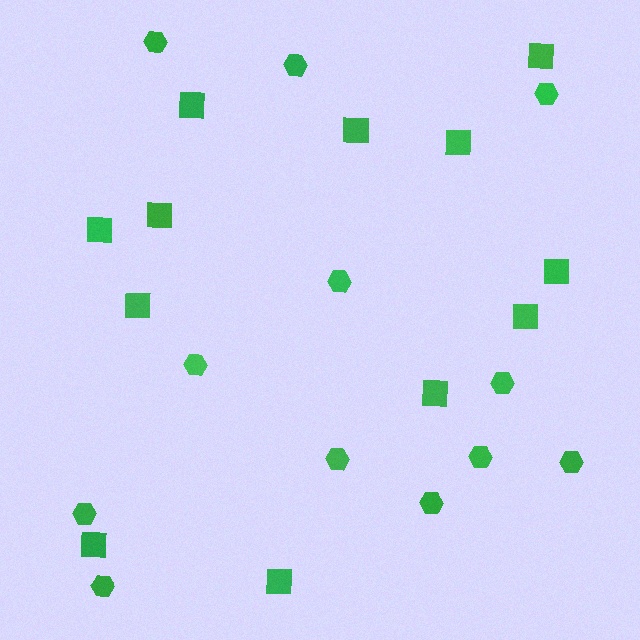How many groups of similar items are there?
There are 2 groups: one group of hexagons (12) and one group of squares (12).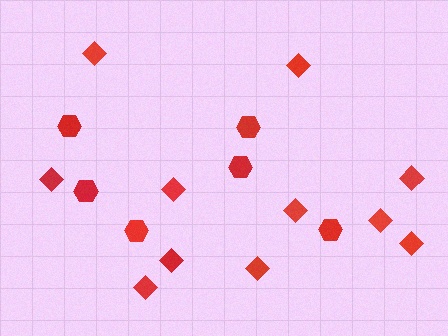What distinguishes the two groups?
There are 2 groups: one group of diamonds (11) and one group of hexagons (6).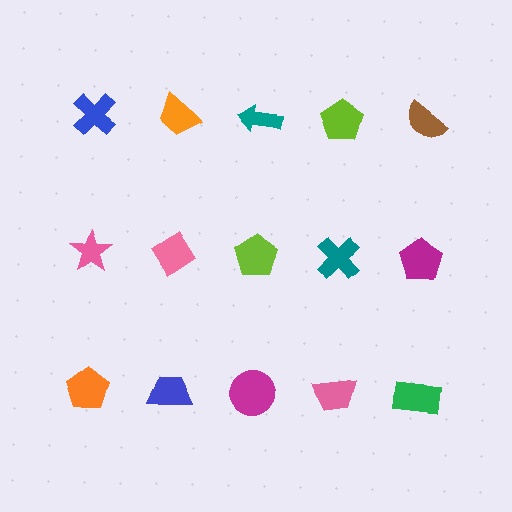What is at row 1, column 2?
An orange trapezoid.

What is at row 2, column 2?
A pink diamond.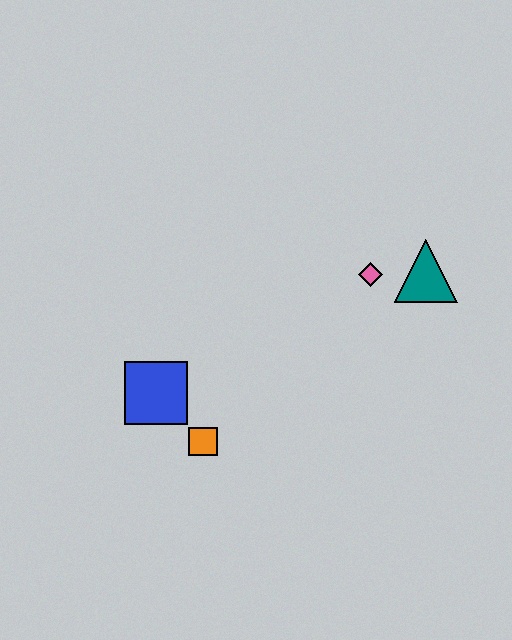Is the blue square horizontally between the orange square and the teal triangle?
No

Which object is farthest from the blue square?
The teal triangle is farthest from the blue square.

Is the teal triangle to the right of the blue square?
Yes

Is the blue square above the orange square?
Yes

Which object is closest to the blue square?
The orange square is closest to the blue square.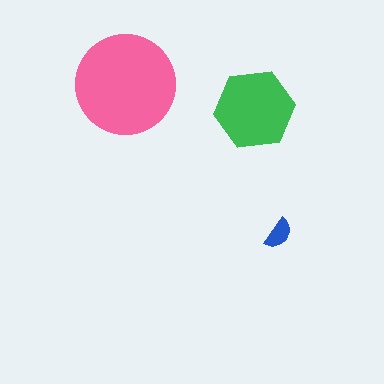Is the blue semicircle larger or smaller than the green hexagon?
Smaller.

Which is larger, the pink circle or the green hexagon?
The pink circle.